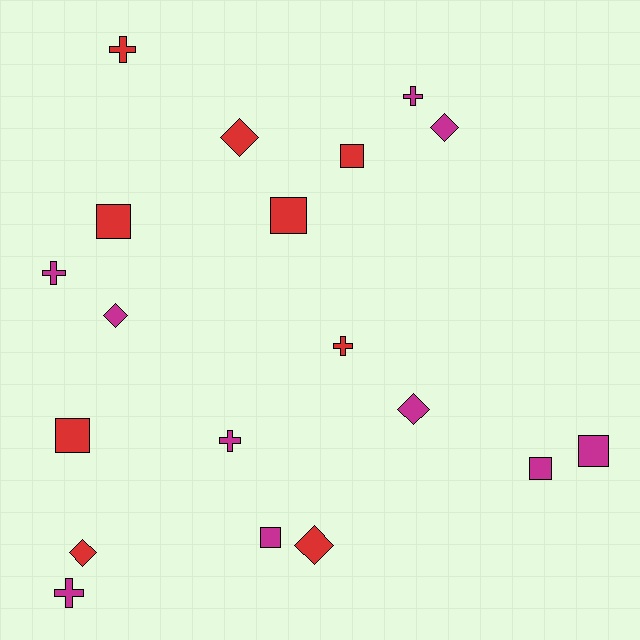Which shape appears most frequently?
Square, with 7 objects.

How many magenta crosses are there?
There are 4 magenta crosses.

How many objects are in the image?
There are 19 objects.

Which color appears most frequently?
Magenta, with 10 objects.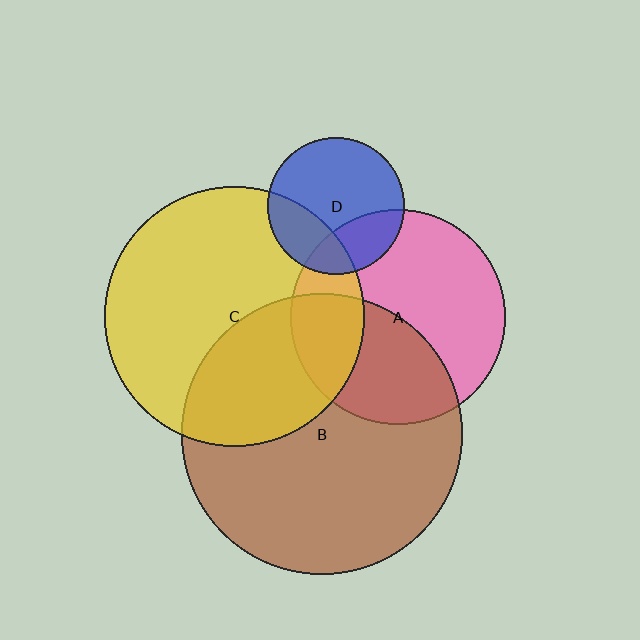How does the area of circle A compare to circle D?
Approximately 2.5 times.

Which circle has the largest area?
Circle B (brown).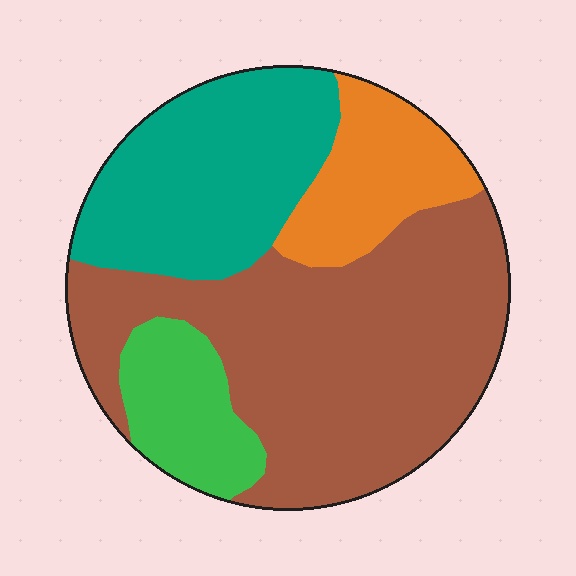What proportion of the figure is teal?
Teal takes up about one quarter (1/4) of the figure.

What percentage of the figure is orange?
Orange takes up less than a quarter of the figure.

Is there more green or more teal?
Teal.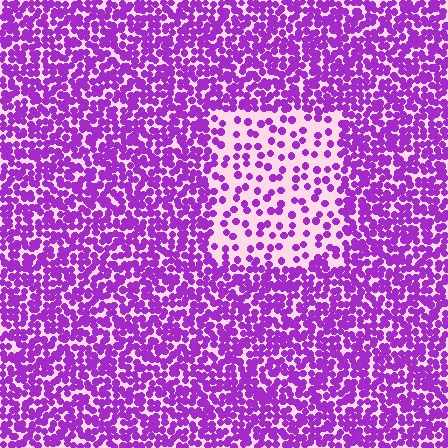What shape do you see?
I see a rectangle.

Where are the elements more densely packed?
The elements are more densely packed outside the rectangle boundary.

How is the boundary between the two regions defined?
The boundary is defined by a change in element density (approximately 2.7x ratio). All elements are the same color, size, and shape.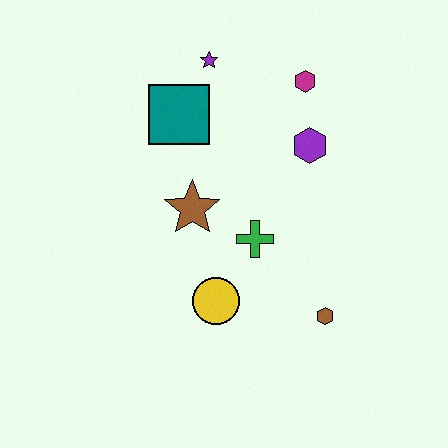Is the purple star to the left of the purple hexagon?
Yes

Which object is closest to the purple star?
The teal square is closest to the purple star.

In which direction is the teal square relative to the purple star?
The teal square is below the purple star.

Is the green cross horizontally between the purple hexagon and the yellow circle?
Yes